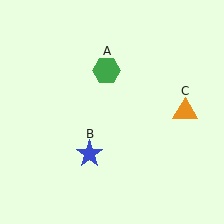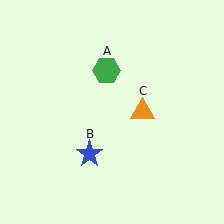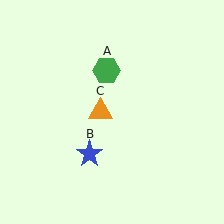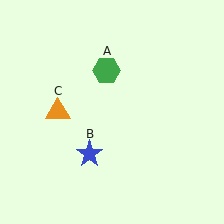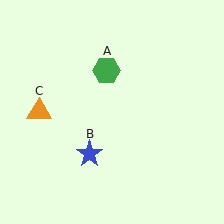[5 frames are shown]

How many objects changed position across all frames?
1 object changed position: orange triangle (object C).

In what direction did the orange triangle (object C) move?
The orange triangle (object C) moved left.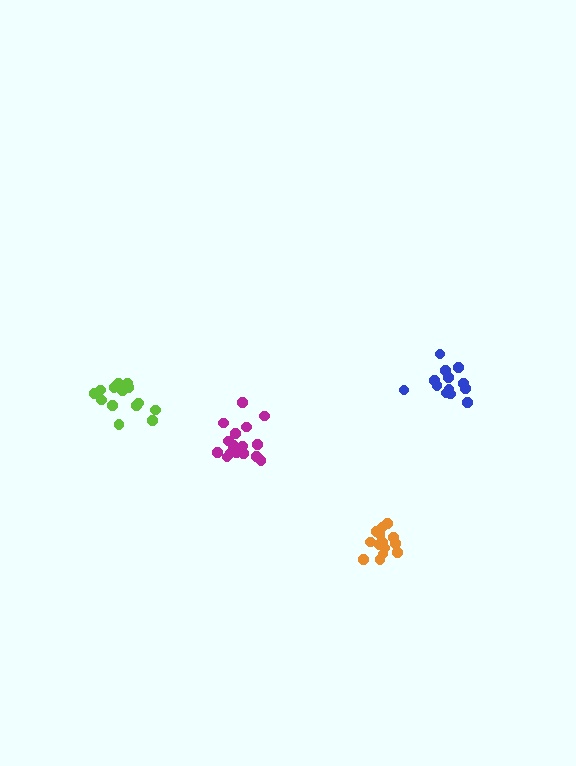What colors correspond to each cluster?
The clusters are colored: orange, lime, blue, magenta.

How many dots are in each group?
Group 1: 14 dots, Group 2: 14 dots, Group 3: 13 dots, Group 4: 17 dots (58 total).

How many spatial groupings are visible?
There are 4 spatial groupings.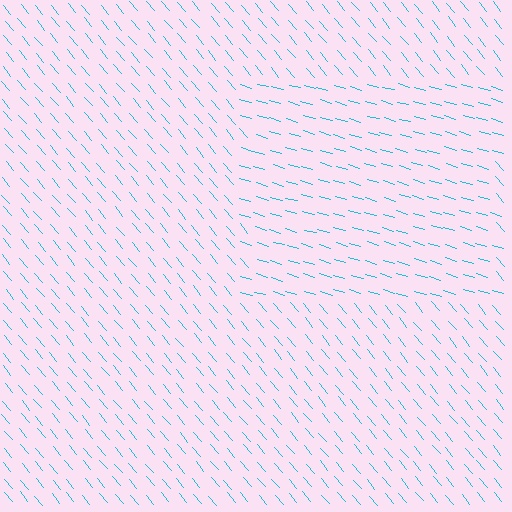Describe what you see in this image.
The image is filled with small cyan line segments. A rectangle region in the image has lines oriented differently from the surrounding lines, creating a visible texture boundary.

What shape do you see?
I see a rectangle.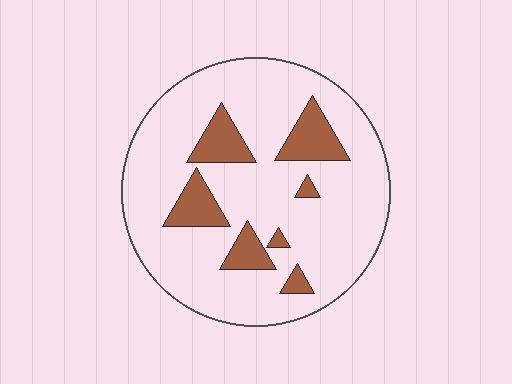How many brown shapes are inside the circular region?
7.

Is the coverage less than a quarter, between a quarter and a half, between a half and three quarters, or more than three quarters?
Less than a quarter.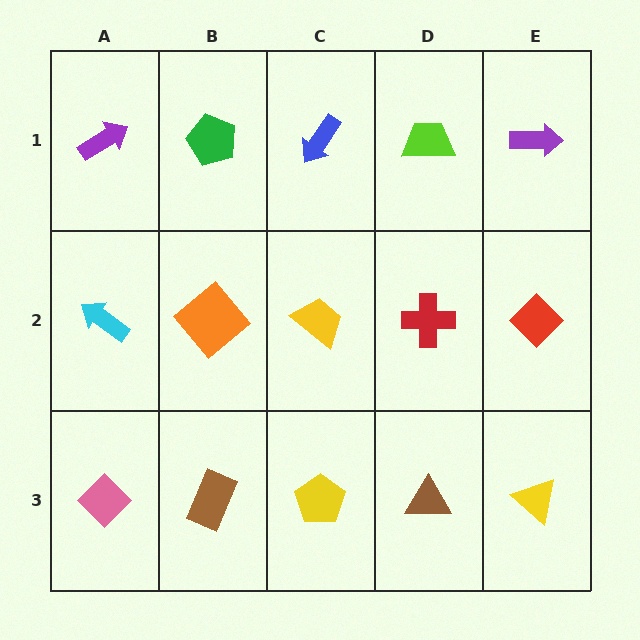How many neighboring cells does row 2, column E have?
3.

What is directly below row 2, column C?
A yellow pentagon.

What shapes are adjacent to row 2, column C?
A blue arrow (row 1, column C), a yellow pentagon (row 3, column C), an orange diamond (row 2, column B), a red cross (row 2, column D).